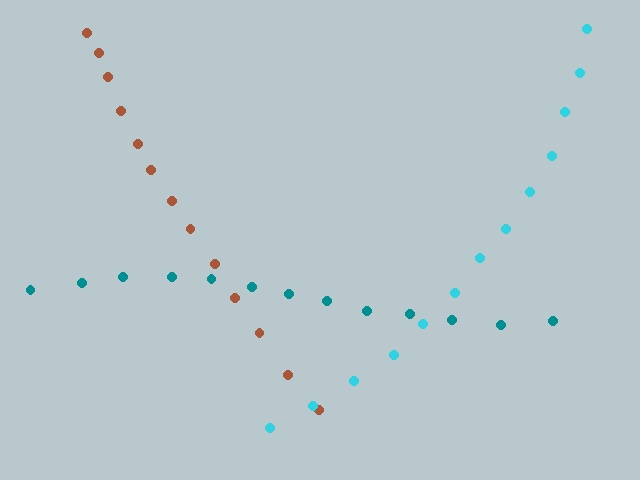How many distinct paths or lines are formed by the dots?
There are 3 distinct paths.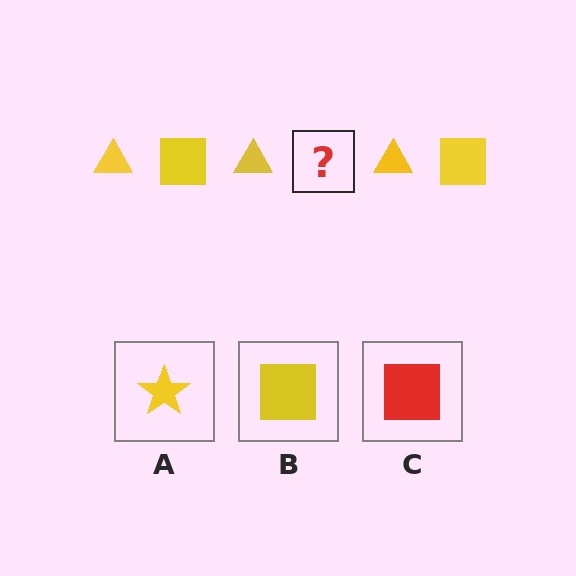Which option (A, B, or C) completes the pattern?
B.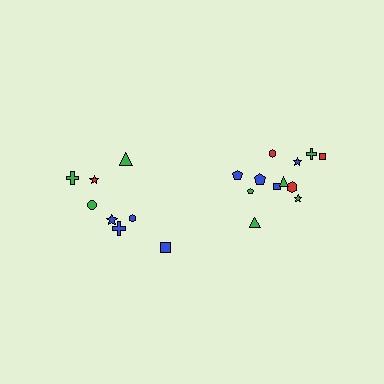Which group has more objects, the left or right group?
The right group.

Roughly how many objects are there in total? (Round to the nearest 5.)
Roughly 20 objects in total.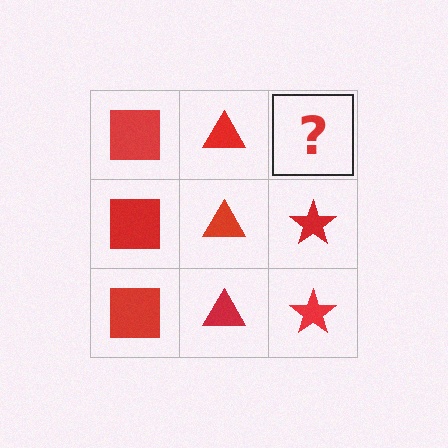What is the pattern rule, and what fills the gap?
The rule is that each column has a consistent shape. The gap should be filled with a red star.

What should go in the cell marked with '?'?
The missing cell should contain a red star.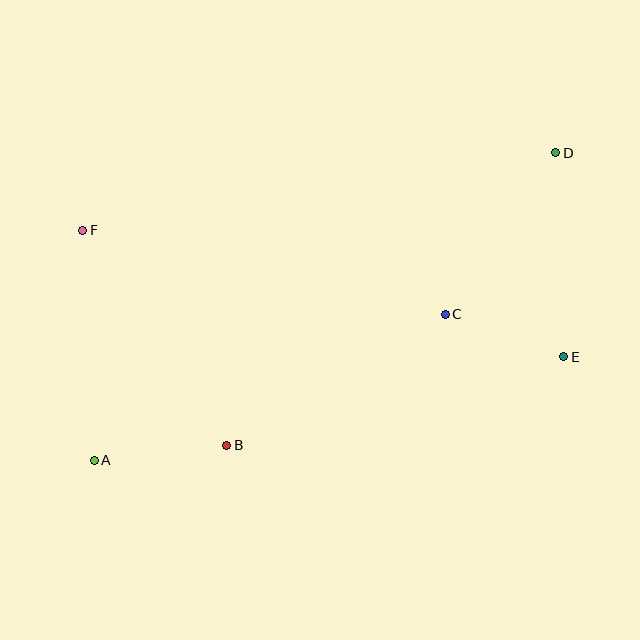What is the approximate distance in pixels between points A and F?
The distance between A and F is approximately 231 pixels.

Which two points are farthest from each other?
Points A and D are farthest from each other.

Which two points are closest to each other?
Points C and E are closest to each other.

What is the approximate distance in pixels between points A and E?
The distance between A and E is approximately 481 pixels.